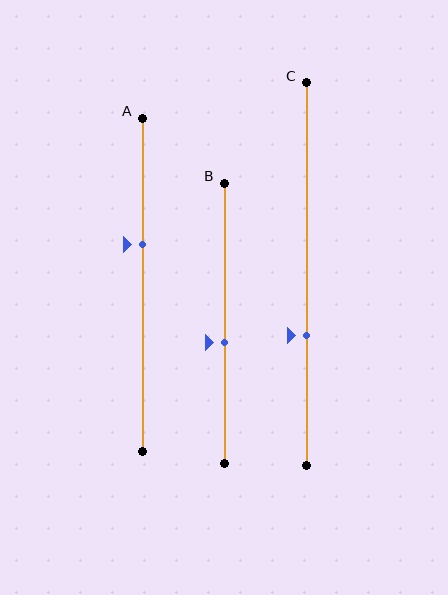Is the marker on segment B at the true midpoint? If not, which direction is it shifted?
No, the marker on segment B is shifted downward by about 7% of the segment length.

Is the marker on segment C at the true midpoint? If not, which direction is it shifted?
No, the marker on segment C is shifted downward by about 16% of the segment length.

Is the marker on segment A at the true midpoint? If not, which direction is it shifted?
No, the marker on segment A is shifted upward by about 12% of the segment length.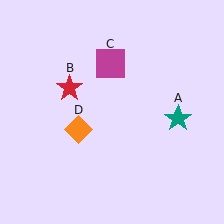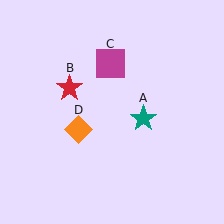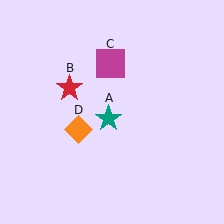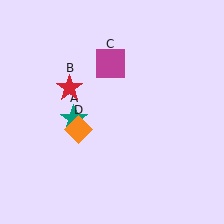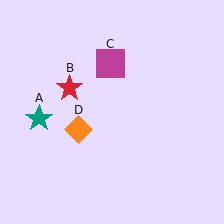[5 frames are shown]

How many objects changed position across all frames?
1 object changed position: teal star (object A).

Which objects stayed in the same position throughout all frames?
Red star (object B) and magenta square (object C) and orange diamond (object D) remained stationary.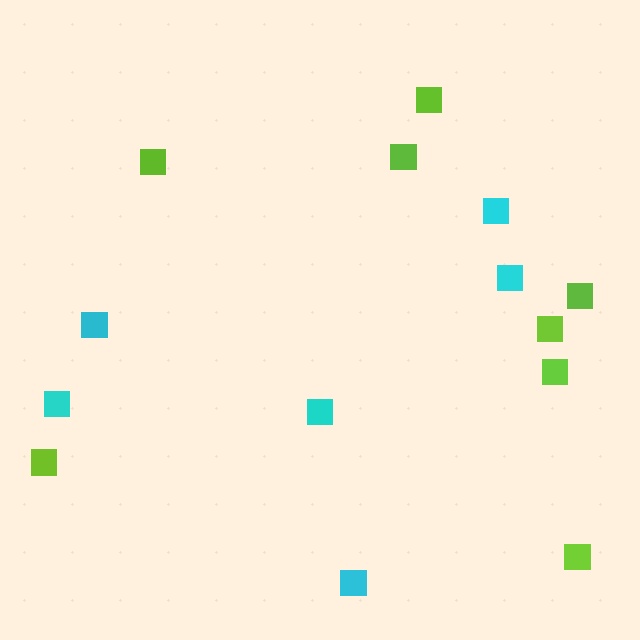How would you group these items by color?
There are 2 groups: one group of lime squares (8) and one group of cyan squares (6).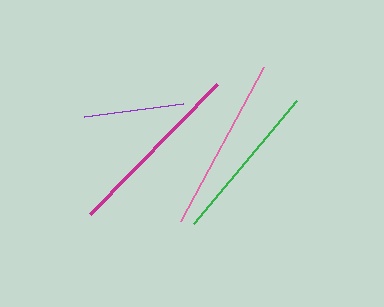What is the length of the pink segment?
The pink segment is approximately 175 pixels long.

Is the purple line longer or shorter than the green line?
The green line is longer than the purple line.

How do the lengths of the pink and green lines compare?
The pink and green lines are approximately the same length.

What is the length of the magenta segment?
The magenta segment is approximately 181 pixels long.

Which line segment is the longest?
The magenta line is the longest at approximately 181 pixels.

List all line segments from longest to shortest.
From longest to shortest: magenta, pink, green, purple.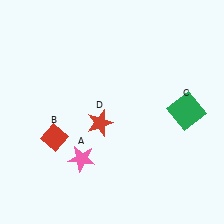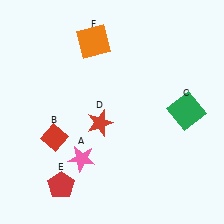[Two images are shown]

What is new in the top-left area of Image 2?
An orange square (F) was added in the top-left area of Image 2.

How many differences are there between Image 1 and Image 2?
There are 2 differences between the two images.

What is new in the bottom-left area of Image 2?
A red pentagon (E) was added in the bottom-left area of Image 2.